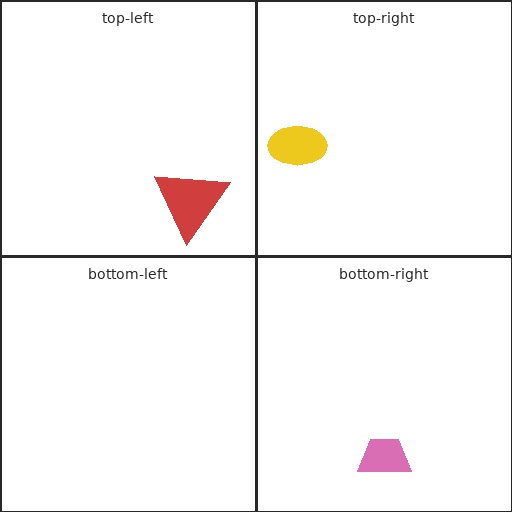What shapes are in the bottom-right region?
The pink trapezoid.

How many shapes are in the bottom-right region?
1.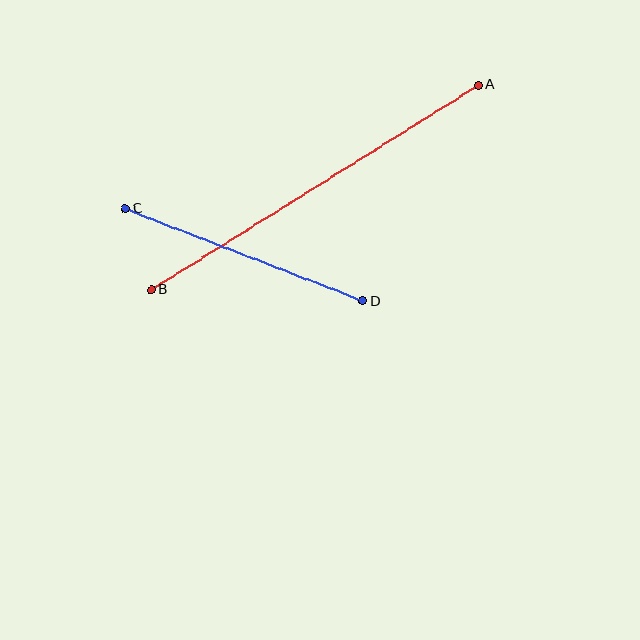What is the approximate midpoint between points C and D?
The midpoint is at approximately (244, 255) pixels.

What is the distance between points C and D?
The distance is approximately 255 pixels.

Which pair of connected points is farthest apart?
Points A and B are farthest apart.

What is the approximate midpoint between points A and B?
The midpoint is at approximately (315, 187) pixels.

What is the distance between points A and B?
The distance is approximately 386 pixels.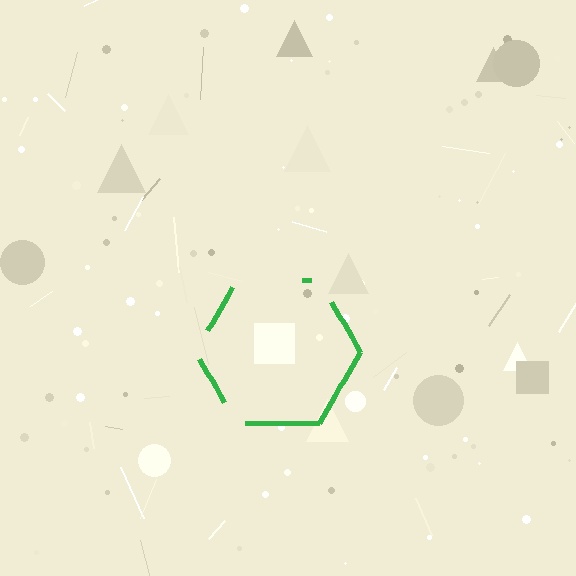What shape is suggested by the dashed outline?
The dashed outline suggests a hexagon.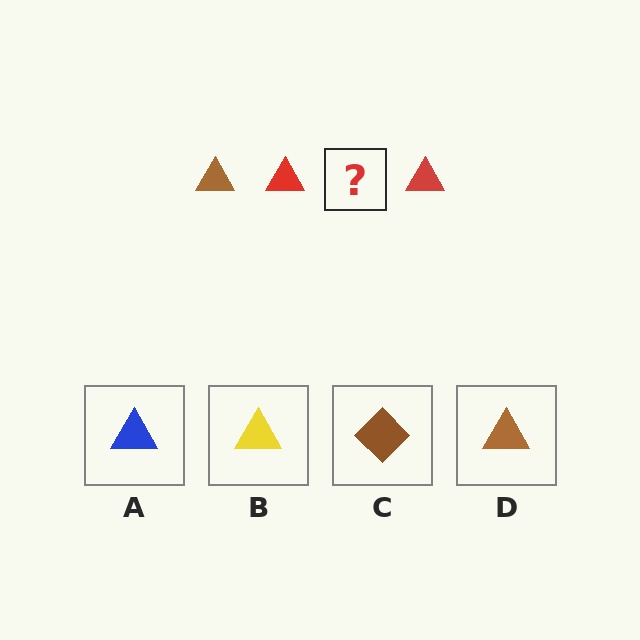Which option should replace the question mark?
Option D.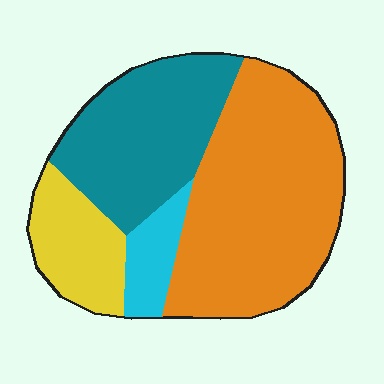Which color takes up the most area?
Orange, at roughly 50%.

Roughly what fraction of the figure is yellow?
Yellow takes up about one sixth (1/6) of the figure.